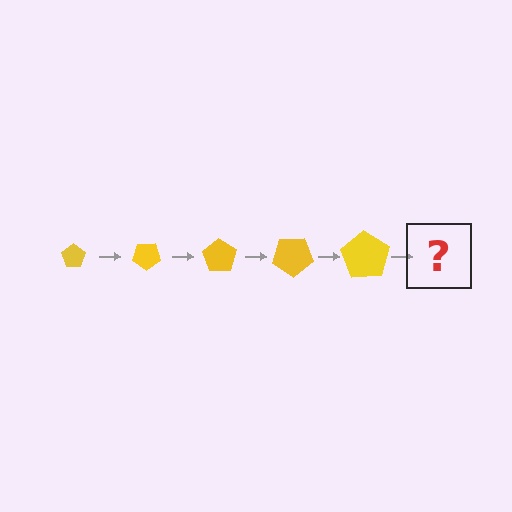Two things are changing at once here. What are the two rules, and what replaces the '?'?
The two rules are that the pentagon grows larger each step and it rotates 35 degrees each step. The '?' should be a pentagon, larger than the previous one and rotated 175 degrees from the start.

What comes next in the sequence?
The next element should be a pentagon, larger than the previous one and rotated 175 degrees from the start.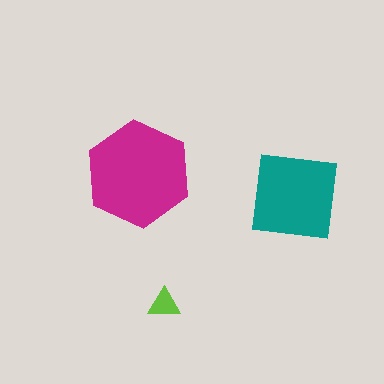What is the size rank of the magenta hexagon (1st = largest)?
1st.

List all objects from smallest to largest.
The lime triangle, the teal square, the magenta hexagon.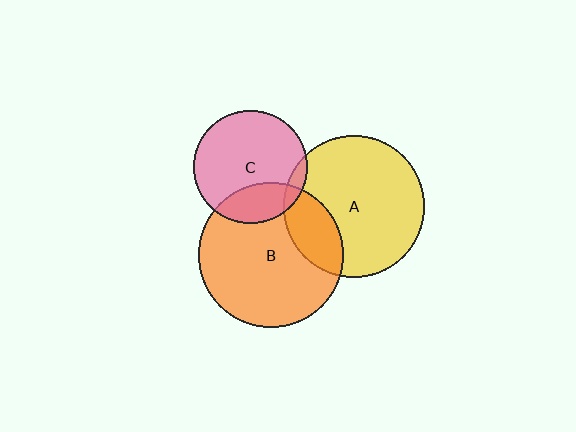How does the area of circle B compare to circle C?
Approximately 1.6 times.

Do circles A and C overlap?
Yes.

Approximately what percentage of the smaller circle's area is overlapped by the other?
Approximately 5%.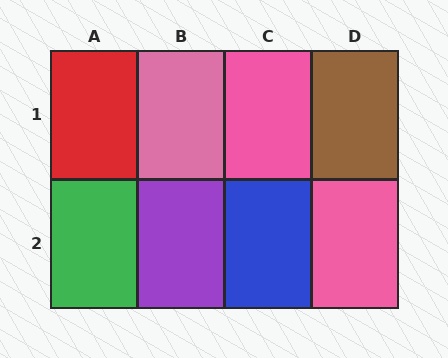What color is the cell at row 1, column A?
Red.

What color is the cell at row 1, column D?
Brown.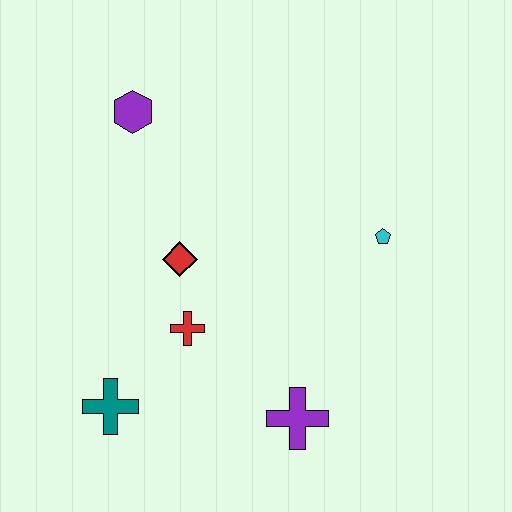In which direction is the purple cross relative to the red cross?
The purple cross is to the right of the red cross.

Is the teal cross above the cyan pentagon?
No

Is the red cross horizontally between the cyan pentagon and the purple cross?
No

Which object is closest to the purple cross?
The red cross is closest to the purple cross.